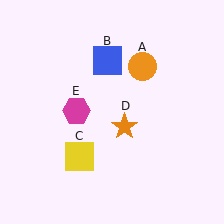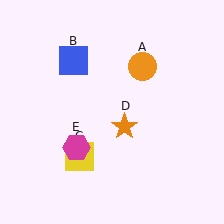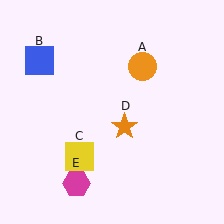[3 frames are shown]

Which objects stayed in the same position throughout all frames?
Orange circle (object A) and yellow square (object C) and orange star (object D) remained stationary.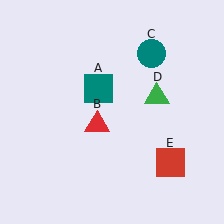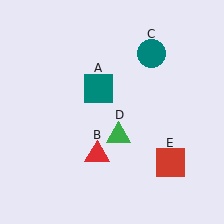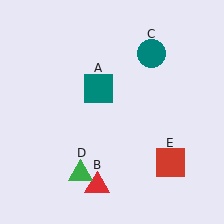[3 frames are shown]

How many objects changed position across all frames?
2 objects changed position: red triangle (object B), green triangle (object D).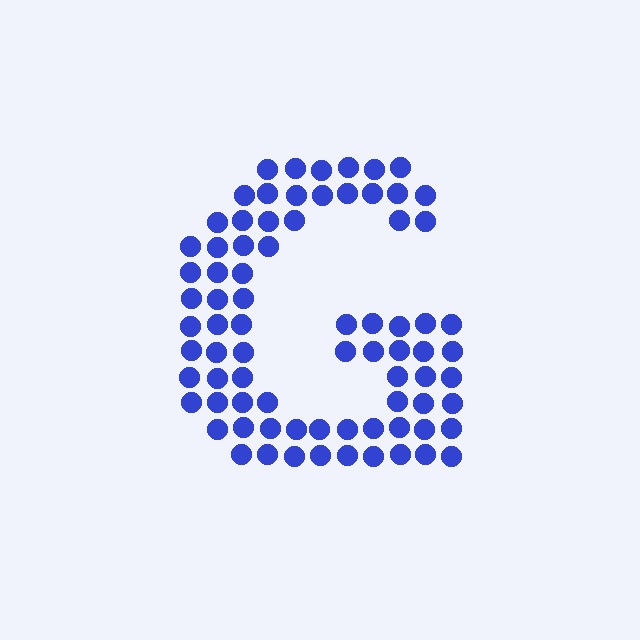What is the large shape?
The large shape is the letter G.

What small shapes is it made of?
It is made of small circles.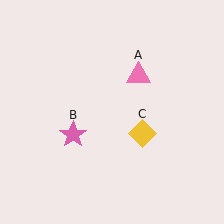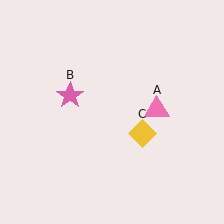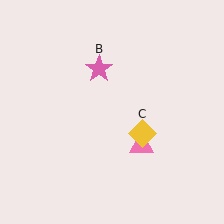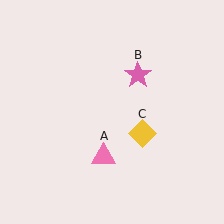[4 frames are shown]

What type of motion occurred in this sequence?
The pink triangle (object A), pink star (object B) rotated clockwise around the center of the scene.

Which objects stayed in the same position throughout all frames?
Yellow diamond (object C) remained stationary.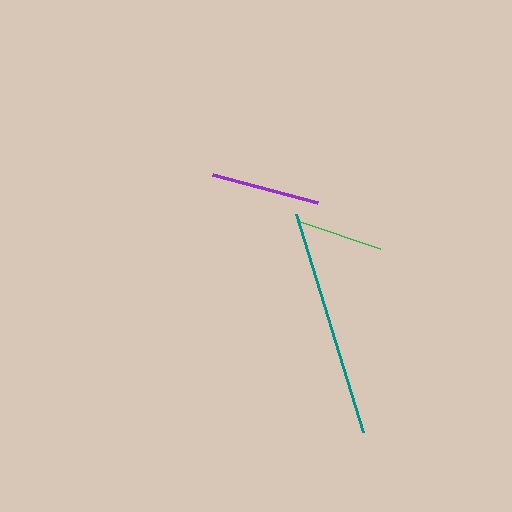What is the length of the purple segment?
The purple segment is approximately 109 pixels long.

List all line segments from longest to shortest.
From longest to shortest: teal, purple, green.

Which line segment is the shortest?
The green line is the shortest at approximately 84 pixels.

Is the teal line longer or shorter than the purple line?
The teal line is longer than the purple line.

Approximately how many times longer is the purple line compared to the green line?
The purple line is approximately 1.3 times the length of the green line.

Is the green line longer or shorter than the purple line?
The purple line is longer than the green line.